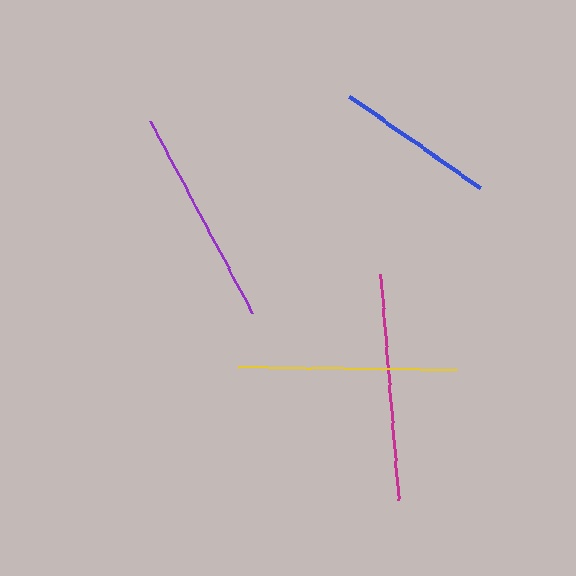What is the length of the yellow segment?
The yellow segment is approximately 218 pixels long.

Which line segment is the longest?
The magenta line is the longest at approximately 227 pixels.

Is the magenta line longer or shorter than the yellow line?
The magenta line is longer than the yellow line.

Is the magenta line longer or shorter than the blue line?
The magenta line is longer than the blue line.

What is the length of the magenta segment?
The magenta segment is approximately 227 pixels long.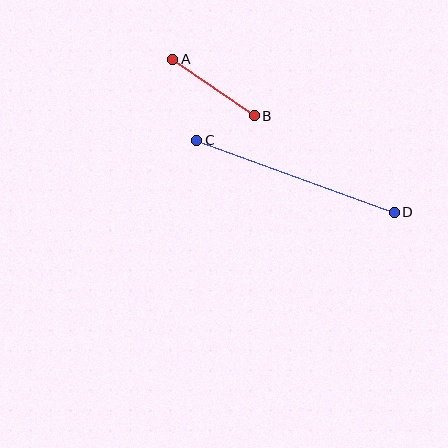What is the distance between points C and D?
The distance is approximately 210 pixels.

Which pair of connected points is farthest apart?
Points C and D are farthest apart.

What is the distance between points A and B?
The distance is approximately 99 pixels.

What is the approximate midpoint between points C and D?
The midpoint is at approximately (295, 176) pixels.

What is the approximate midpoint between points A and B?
The midpoint is at approximately (214, 88) pixels.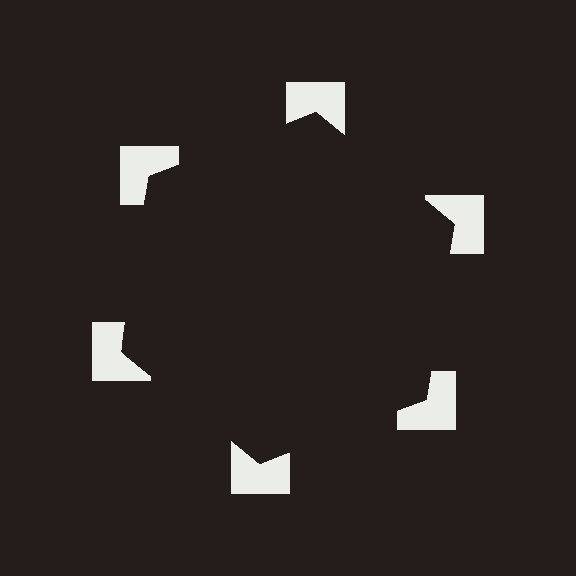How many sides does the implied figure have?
6 sides.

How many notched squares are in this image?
There are 6 — one at each vertex of the illusory hexagon.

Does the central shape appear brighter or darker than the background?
It typically appears slightly darker than the background, even though no actual brightness change is drawn.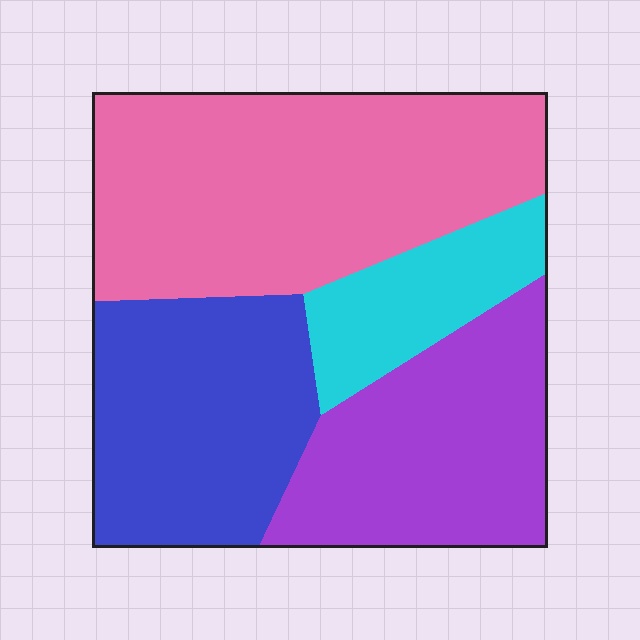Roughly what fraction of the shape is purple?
Purple takes up about one quarter (1/4) of the shape.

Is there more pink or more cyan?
Pink.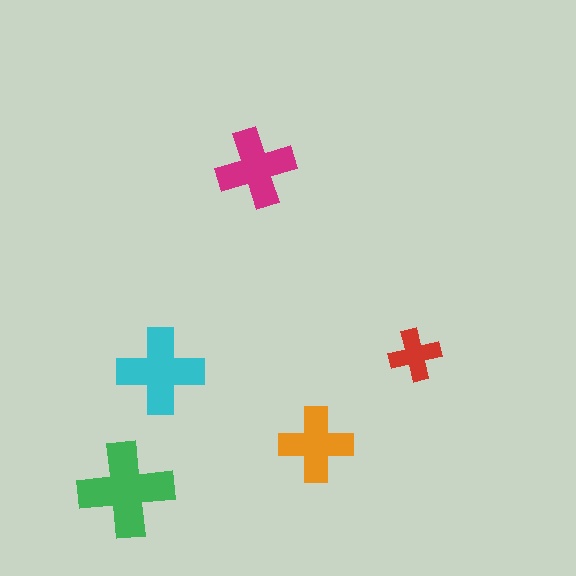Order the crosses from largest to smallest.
the green one, the cyan one, the magenta one, the orange one, the red one.